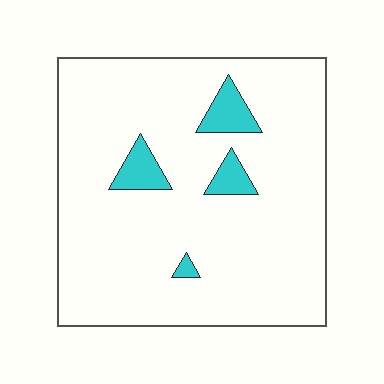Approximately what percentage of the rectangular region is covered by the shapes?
Approximately 10%.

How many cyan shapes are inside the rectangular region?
4.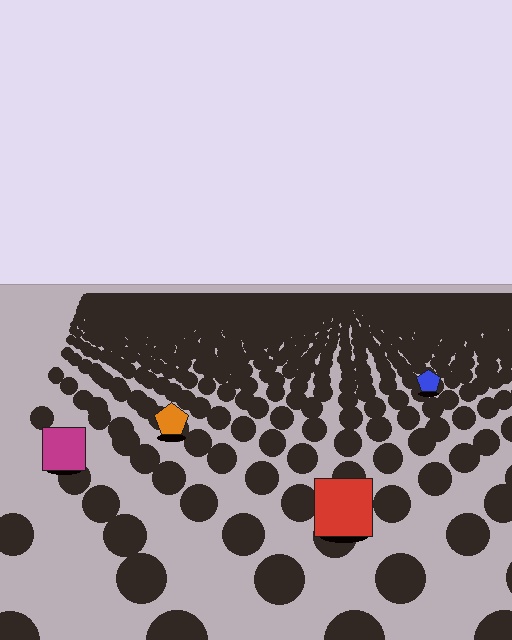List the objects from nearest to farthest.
From nearest to farthest: the red square, the magenta square, the orange pentagon, the blue pentagon.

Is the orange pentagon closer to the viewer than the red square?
No. The red square is closer — you can tell from the texture gradient: the ground texture is coarser near it.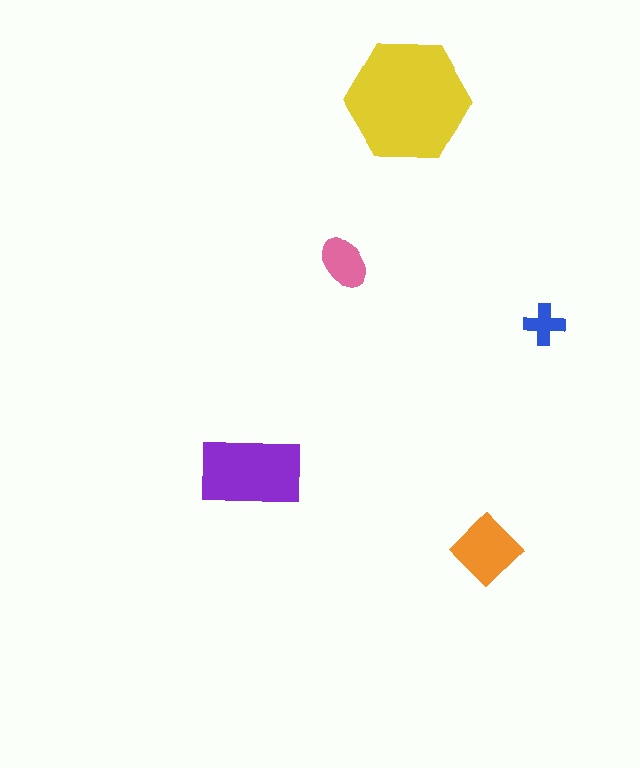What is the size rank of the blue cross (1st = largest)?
5th.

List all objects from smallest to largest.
The blue cross, the pink ellipse, the orange diamond, the purple rectangle, the yellow hexagon.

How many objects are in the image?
There are 5 objects in the image.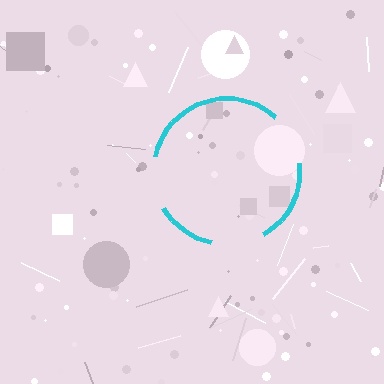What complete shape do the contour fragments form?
The contour fragments form a circle.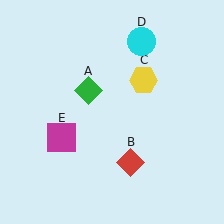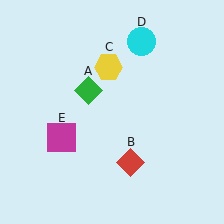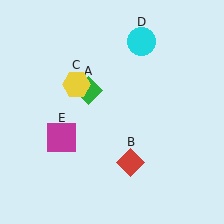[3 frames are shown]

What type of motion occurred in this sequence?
The yellow hexagon (object C) rotated counterclockwise around the center of the scene.